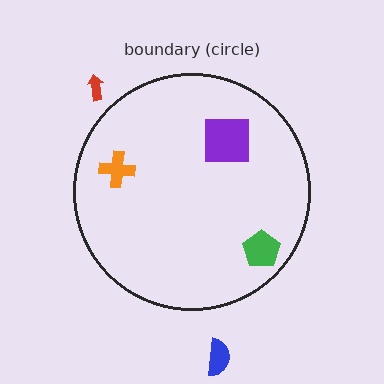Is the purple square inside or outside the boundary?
Inside.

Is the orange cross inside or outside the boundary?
Inside.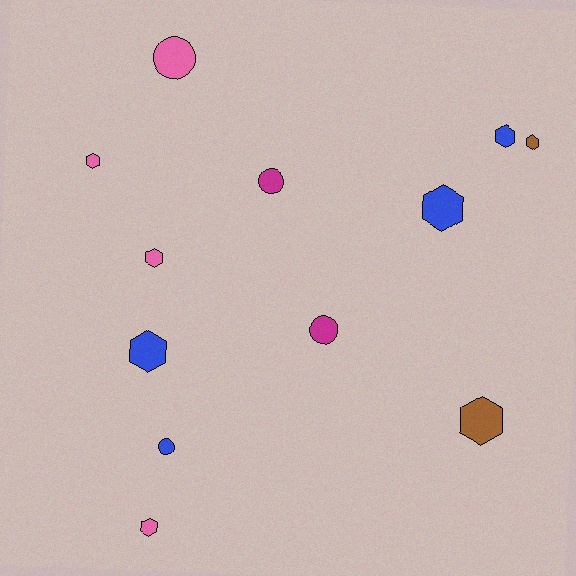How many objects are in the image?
There are 12 objects.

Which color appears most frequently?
Blue, with 4 objects.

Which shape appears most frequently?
Hexagon, with 8 objects.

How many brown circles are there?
There are no brown circles.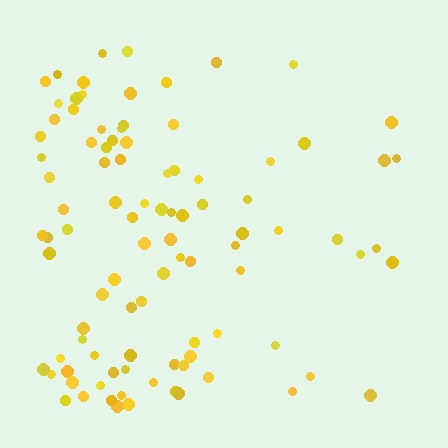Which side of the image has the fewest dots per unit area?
The right.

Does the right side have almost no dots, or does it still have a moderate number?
Still a moderate number, just noticeably fewer than the left.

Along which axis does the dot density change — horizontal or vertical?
Horizontal.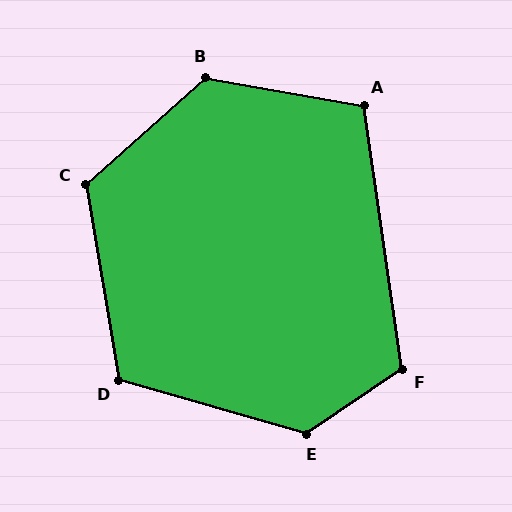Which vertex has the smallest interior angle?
A, at approximately 108 degrees.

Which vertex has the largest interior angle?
E, at approximately 130 degrees.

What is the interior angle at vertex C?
Approximately 122 degrees (obtuse).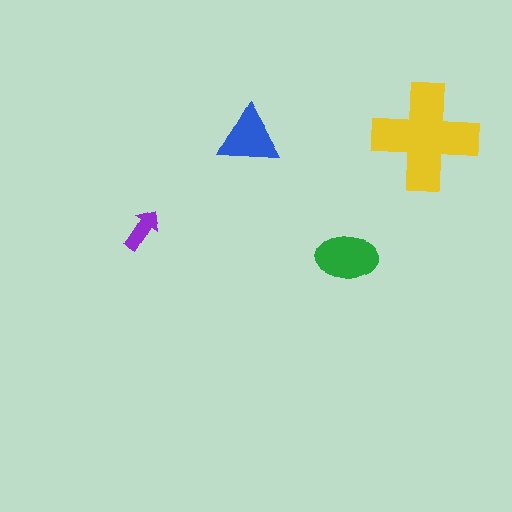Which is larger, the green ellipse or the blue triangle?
The green ellipse.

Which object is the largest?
The yellow cross.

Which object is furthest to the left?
The purple arrow is leftmost.